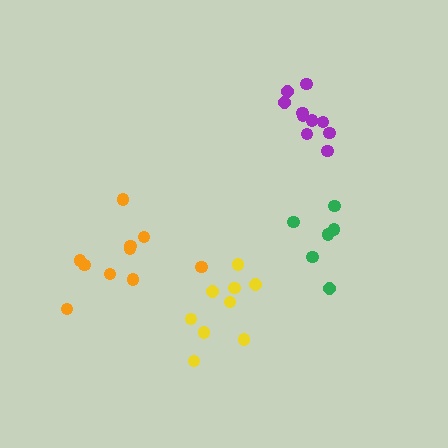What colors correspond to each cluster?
The clusters are colored: green, yellow, purple, orange.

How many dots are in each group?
Group 1: 6 dots, Group 2: 9 dots, Group 3: 10 dots, Group 4: 10 dots (35 total).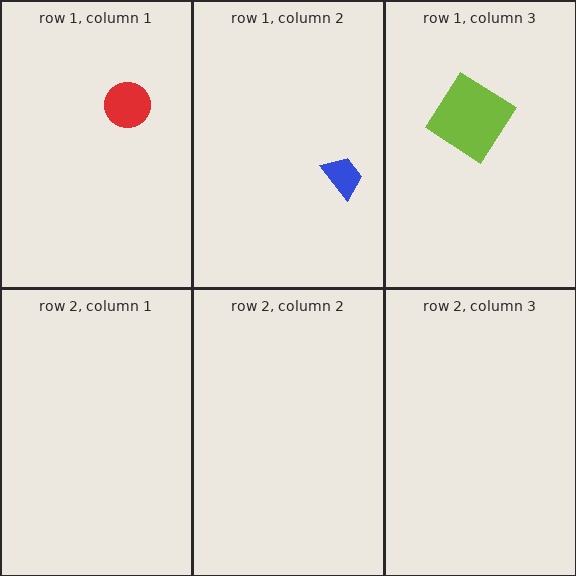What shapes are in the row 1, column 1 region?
The red circle.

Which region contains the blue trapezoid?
The row 1, column 2 region.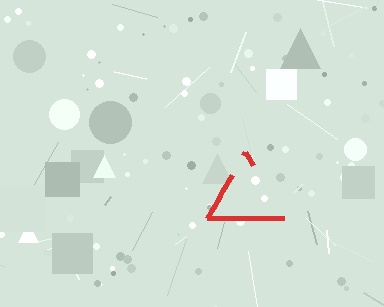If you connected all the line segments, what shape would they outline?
They would outline a triangle.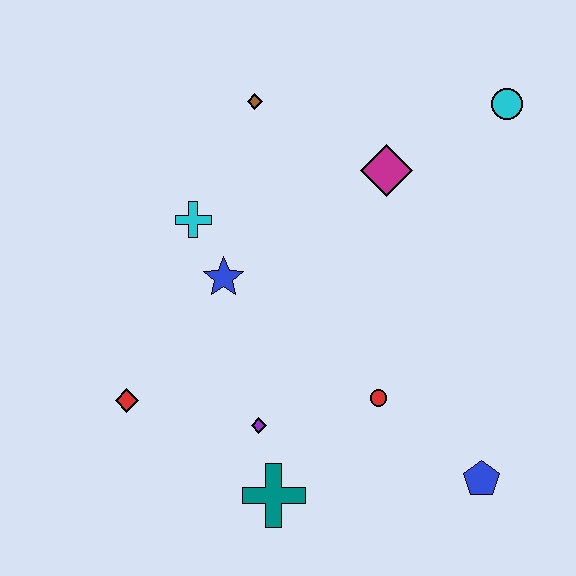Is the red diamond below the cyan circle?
Yes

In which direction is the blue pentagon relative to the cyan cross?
The blue pentagon is to the right of the cyan cross.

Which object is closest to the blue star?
The cyan cross is closest to the blue star.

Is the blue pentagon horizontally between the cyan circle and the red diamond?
Yes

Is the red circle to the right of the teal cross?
Yes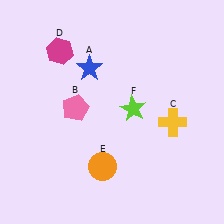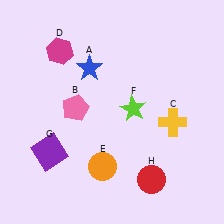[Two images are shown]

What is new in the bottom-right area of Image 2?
A red circle (H) was added in the bottom-right area of Image 2.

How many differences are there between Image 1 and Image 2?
There are 2 differences between the two images.